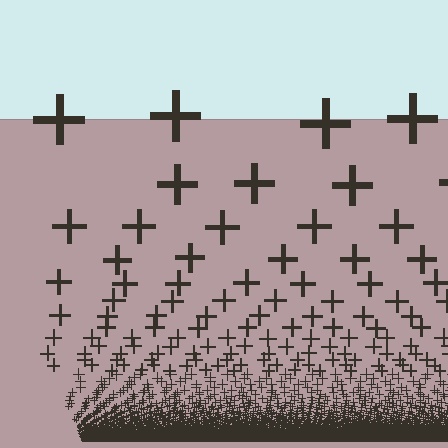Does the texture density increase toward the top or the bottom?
Density increases toward the bottom.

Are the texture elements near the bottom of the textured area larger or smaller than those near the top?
Smaller. The gradient is inverted — elements near the bottom are smaller and denser.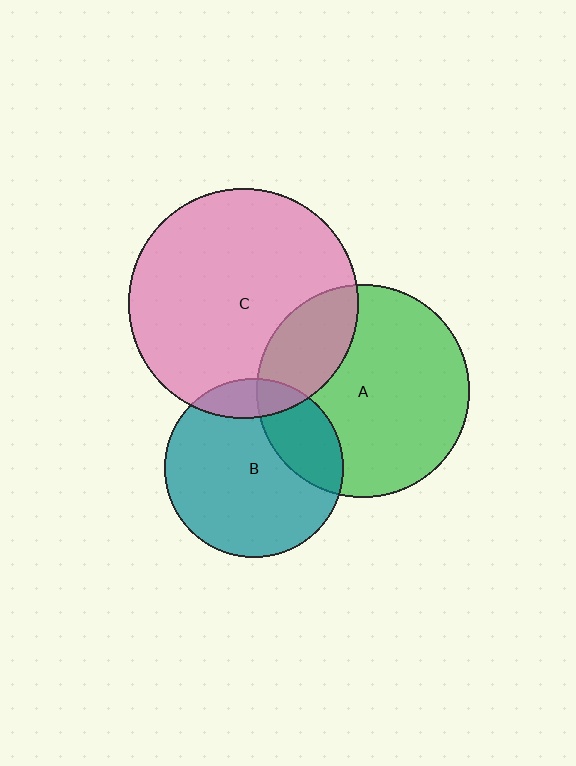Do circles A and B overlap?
Yes.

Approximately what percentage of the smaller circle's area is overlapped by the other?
Approximately 25%.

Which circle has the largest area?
Circle C (pink).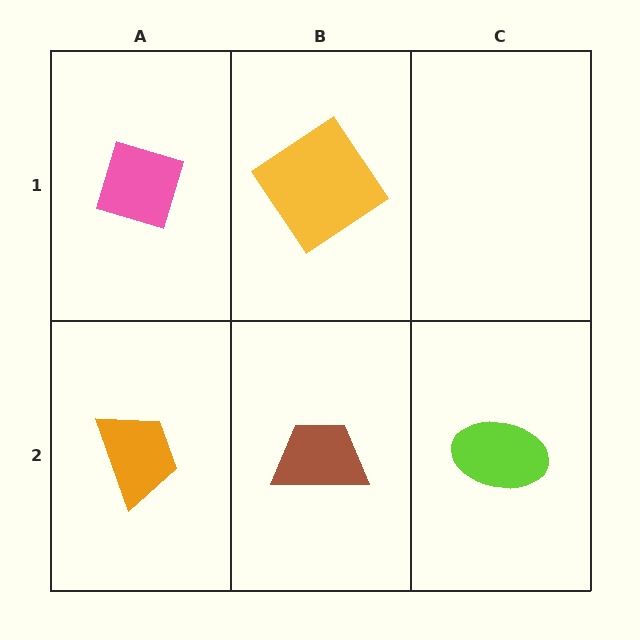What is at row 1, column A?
A pink diamond.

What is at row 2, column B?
A brown trapezoid.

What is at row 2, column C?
A lime ellipse.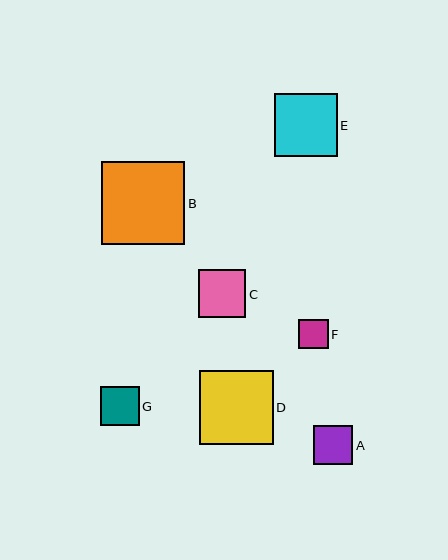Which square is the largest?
Square B is the largest with a size of approximately 83 pixels.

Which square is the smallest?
Square F is the smallest with a size of approximately 29 pixels.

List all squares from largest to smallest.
From largest to smallest: B, D, E, C, A, G, F.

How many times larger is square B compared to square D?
Square B is approximately 1.1 times the size of square D.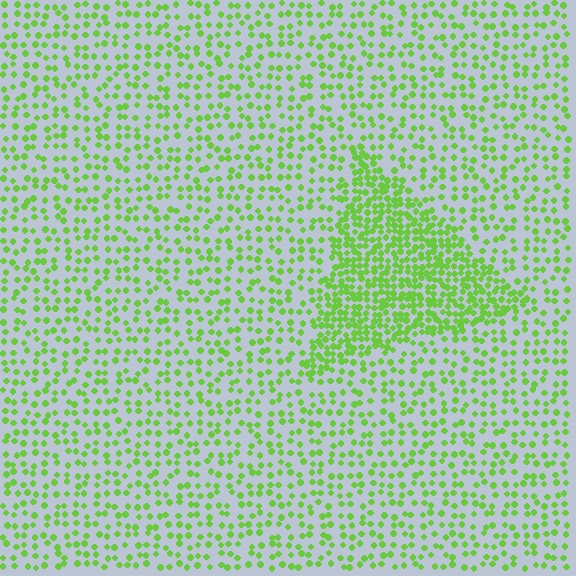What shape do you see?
I see a triangle.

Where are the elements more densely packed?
The elements are more densely packed inside the triangle boundary.